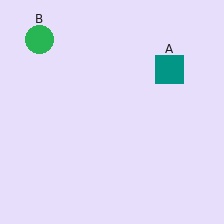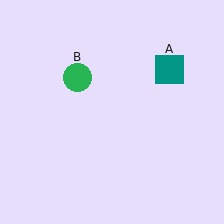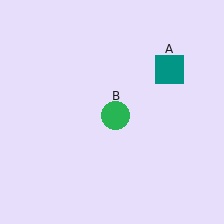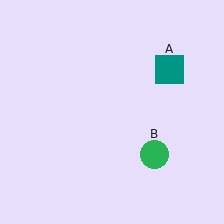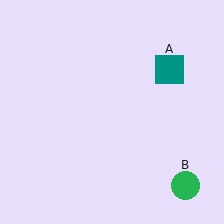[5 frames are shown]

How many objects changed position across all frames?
1 object changed position: green circle (object B).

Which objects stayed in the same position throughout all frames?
Teal square (object A) remained stationary.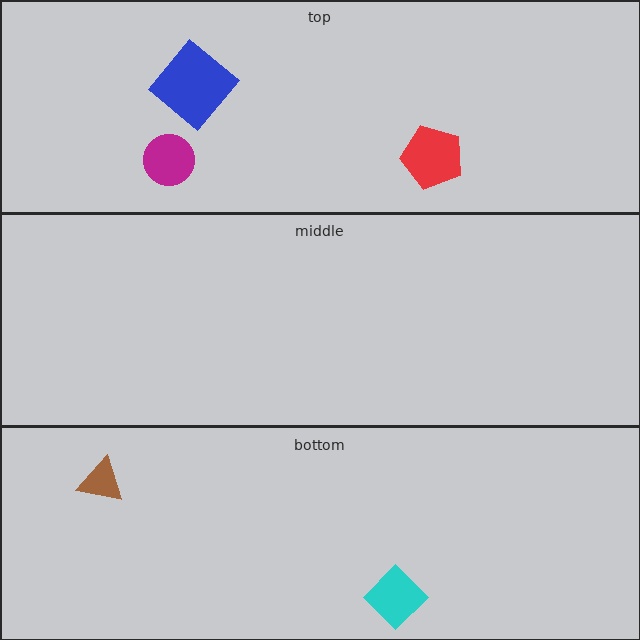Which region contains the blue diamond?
The top region.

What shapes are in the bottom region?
The cyan diamond, the brown triangle.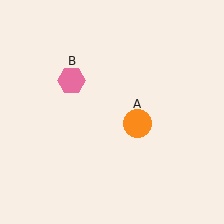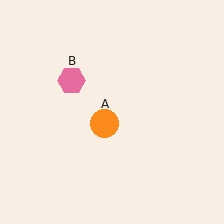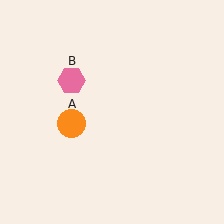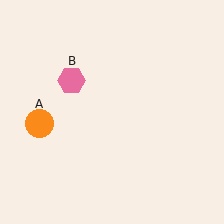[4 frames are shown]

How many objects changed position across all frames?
1 object changed position: orange circle (object A).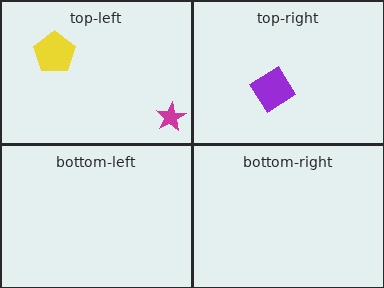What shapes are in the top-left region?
The magenta star, the yellow pentagon.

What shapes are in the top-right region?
The purple diamond.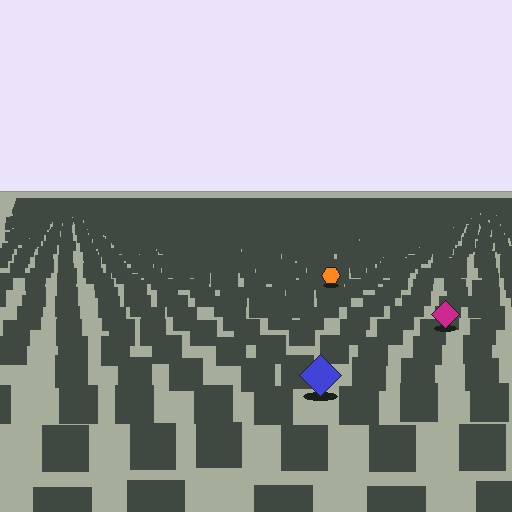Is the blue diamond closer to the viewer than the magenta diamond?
Yes. The blue diamond is closer — you can tell from the texture gradient: the ground texture is coarser near it.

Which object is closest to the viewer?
The blue diamond is closest. The texture marks near it are larger and more spread out.